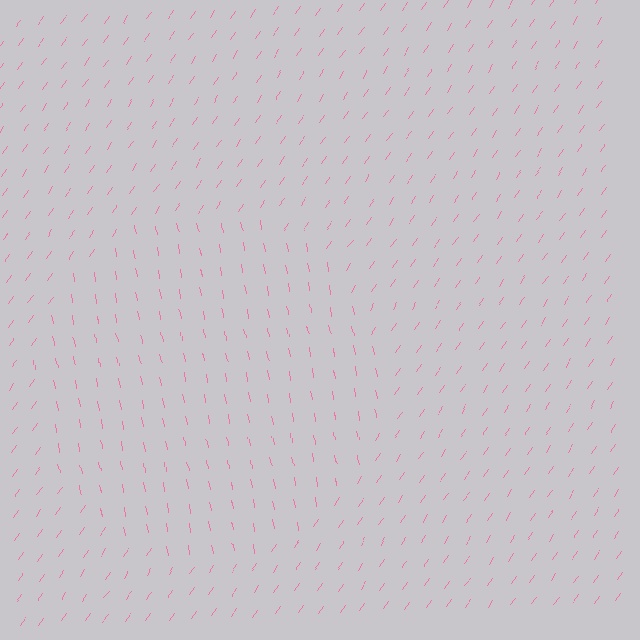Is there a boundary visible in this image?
Yes, there is a texture boundary formed by a change in line orientation.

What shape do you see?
I see a circle.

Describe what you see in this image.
The image is filled with small pink line segments. A circle region in the image has lines oriented differently from the surrounding lines, creating a visible texture boundary.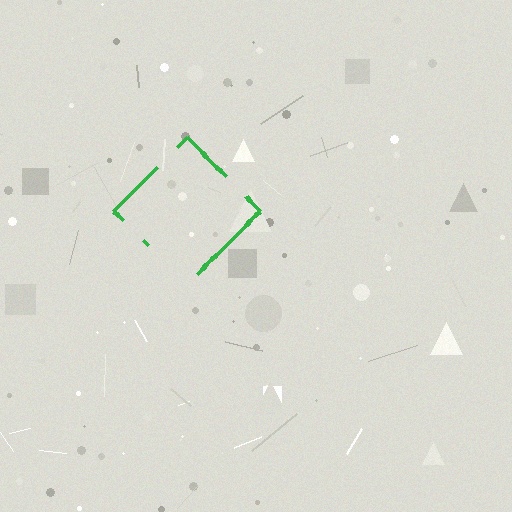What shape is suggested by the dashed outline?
The dashed outline suggests a diamond.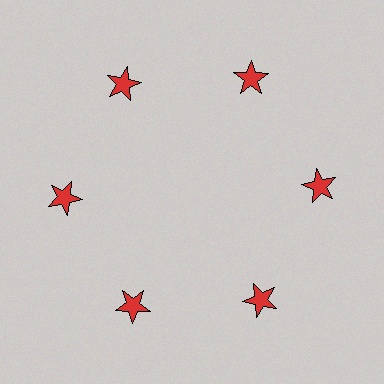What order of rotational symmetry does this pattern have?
This pattern has 6-fold rotational symmetry.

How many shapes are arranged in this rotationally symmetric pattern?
There are 6 shapes, arranged in 6 groups of 1.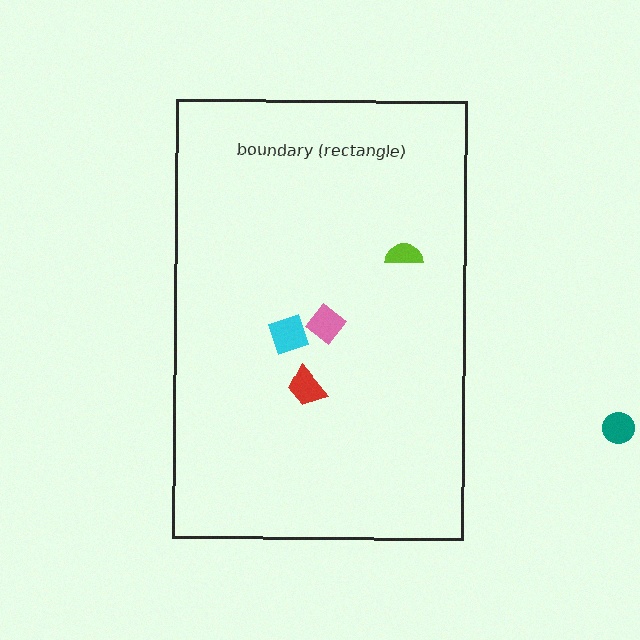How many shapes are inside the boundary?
4 inside, 1 outside.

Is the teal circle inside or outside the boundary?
Outside.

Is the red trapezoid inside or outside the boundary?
Inside.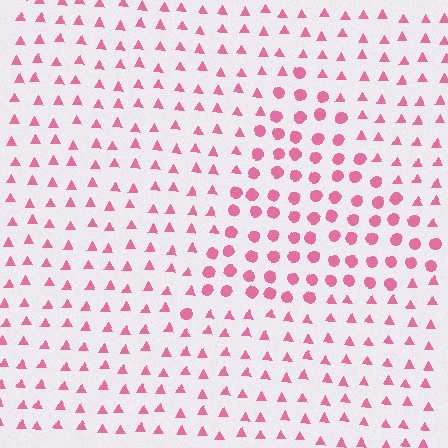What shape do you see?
I see a triangle.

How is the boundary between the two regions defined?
The boundary is defined by a change in element shape: circles inside vs. triangles outside. All elements share the same color and spacing.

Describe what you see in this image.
The image is filled with small pink elements arranged in a uniform grid. A triangle-shaped region contains circles, while the surrounding area contains triangles. The boundary is defined purely by the change in element shape.